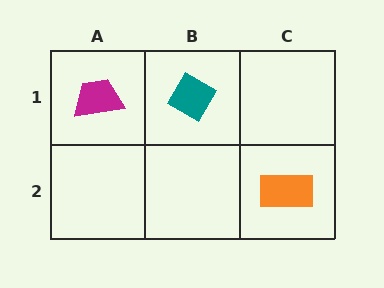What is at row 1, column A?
A magenta trapezoid.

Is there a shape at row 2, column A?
No, that cell is empty.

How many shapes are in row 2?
1 shape.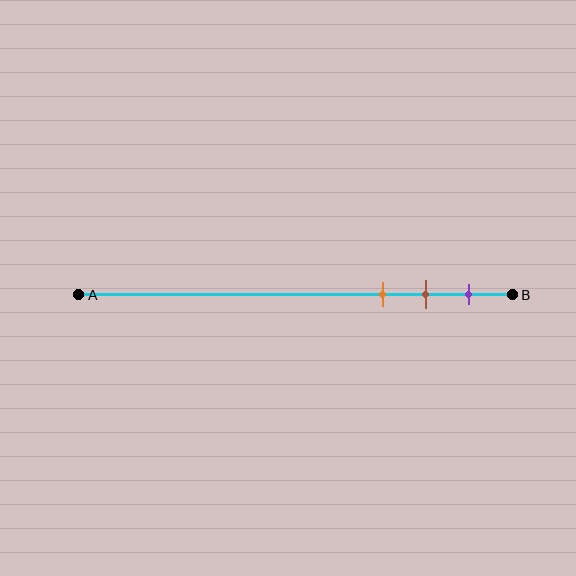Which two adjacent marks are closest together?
The brown and purple marks are the closest adjacent pair.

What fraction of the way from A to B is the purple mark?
The purple mark is approximately 90% (0.9) of the way from A to B.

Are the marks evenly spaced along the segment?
Yes, the marks are approximately evenly spaced.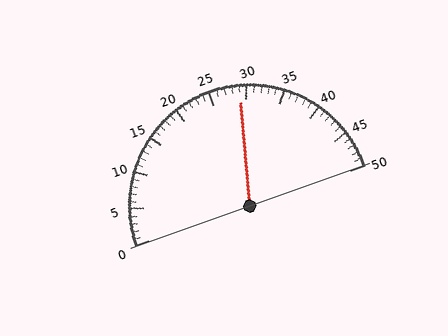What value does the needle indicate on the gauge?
The needle indicates approximately 29.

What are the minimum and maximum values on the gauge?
The gauge ranges from 0 to 50.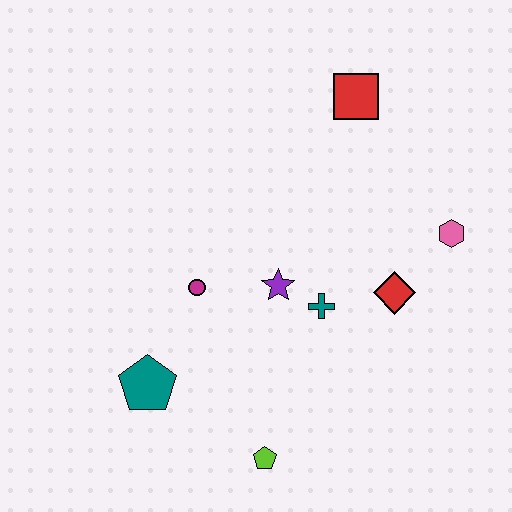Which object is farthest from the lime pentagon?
The red square is farthest from the lime pentagon.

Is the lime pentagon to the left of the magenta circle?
No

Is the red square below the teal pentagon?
No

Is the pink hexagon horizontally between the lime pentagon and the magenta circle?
No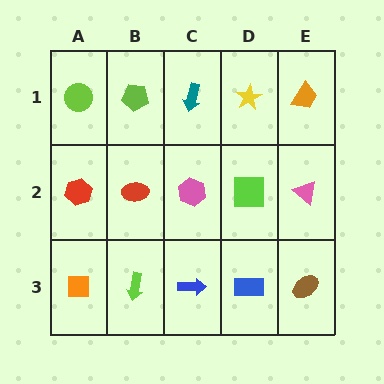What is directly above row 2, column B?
A lime pentagon.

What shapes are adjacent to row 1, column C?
A pink hexagon (row 2, column C), a lime pentagon (row 1, column B), a yellow star (row 1, column D).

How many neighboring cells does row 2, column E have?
3.